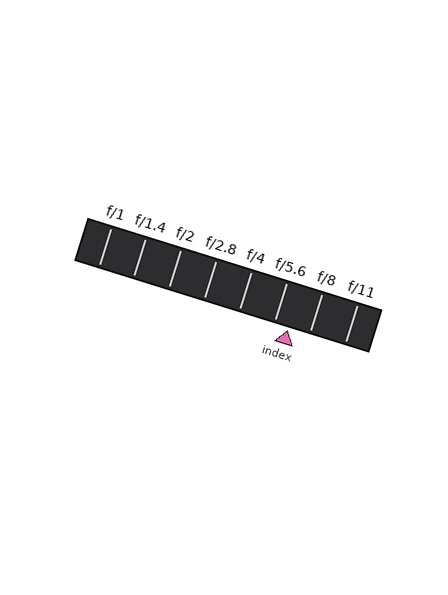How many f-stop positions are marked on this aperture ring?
There are 8 f-stop positions marked.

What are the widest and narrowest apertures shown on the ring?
The widest aperture shown is f/1 and the narrowest is f/11.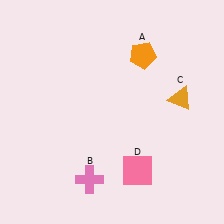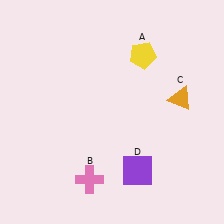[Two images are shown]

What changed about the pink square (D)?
In Image 1, D is pink. In Image 2, it changed to purple.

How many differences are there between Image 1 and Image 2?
There are 2 differences between the two images.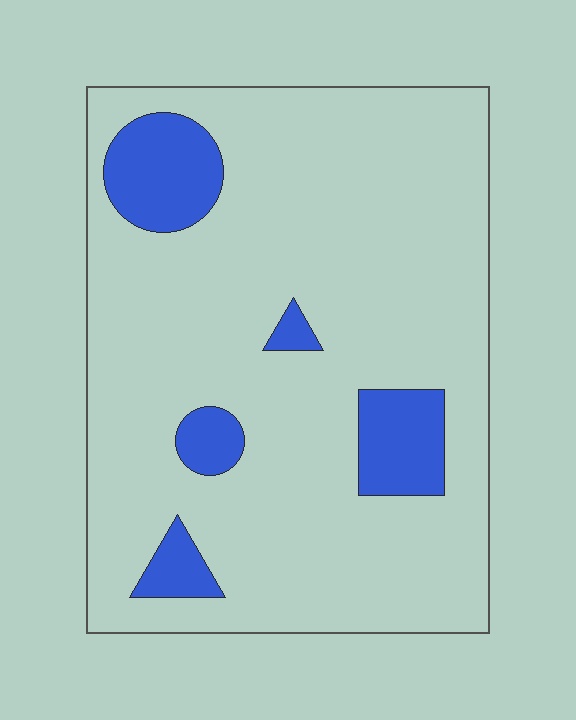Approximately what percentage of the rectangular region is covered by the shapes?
Approximately 15%.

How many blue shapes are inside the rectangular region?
5.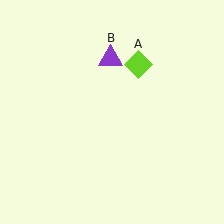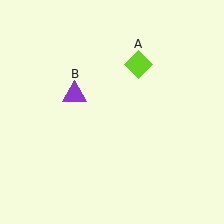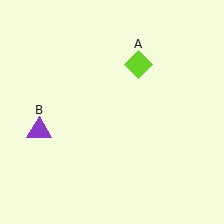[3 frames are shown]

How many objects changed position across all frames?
1 object changed position: purple triangle (object B).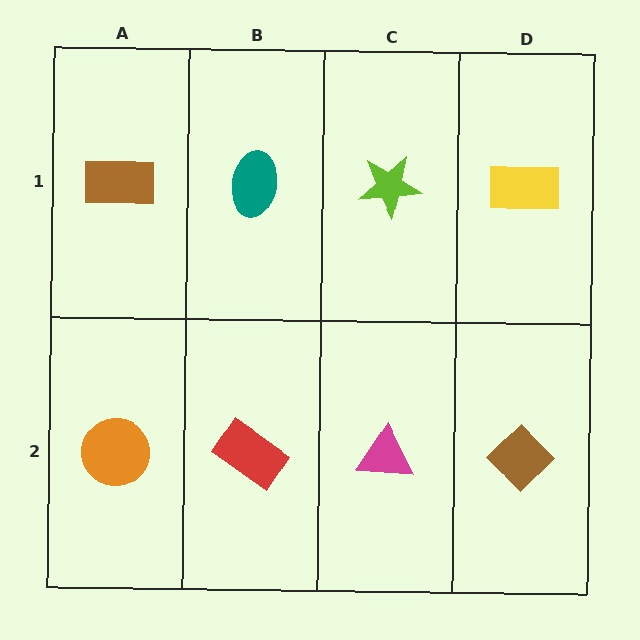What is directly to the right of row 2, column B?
A magenta triangle.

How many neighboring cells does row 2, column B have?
3.